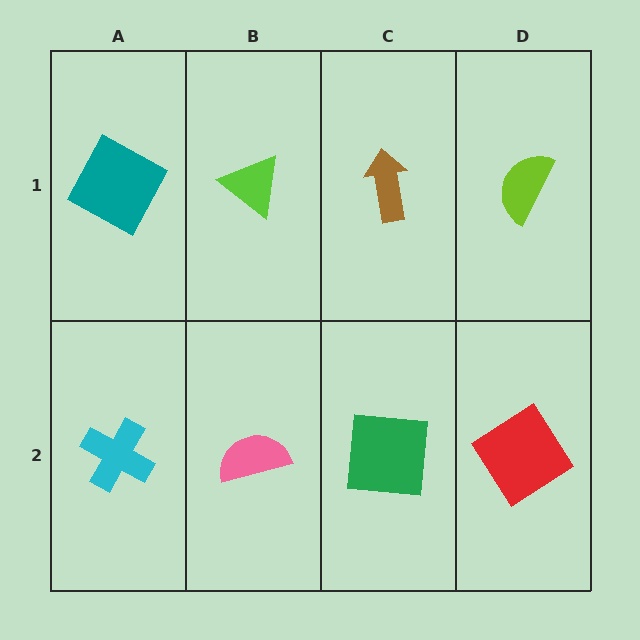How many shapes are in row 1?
4 shapes.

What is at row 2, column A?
A cyan cross.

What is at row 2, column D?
A red diamond.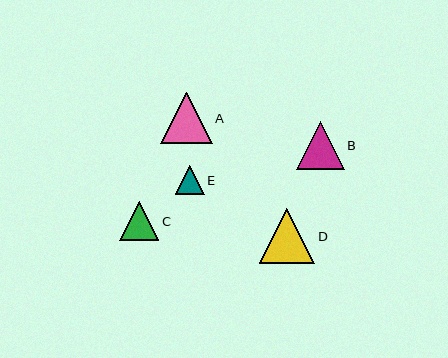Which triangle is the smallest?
Triangle E is the smallest with a size of approximately 29 pixels.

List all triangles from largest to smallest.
From largest to smallest: D, A, B, C, E.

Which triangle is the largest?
Triangle D is the largest with a size of approximately 55 pixels.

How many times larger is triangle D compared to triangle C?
Triangle D is approximately 1.4 times the size of triangle C.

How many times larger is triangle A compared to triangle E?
Triangle A is approximately 1.8 times the size of triangle E.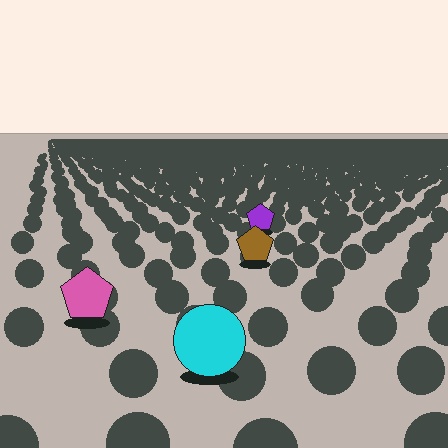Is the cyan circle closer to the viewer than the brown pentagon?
Yes. The cyan circle is closer — you can tell from the texture gradient: the ground texture is coarser near it.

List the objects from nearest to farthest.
From nearest to farthest: the cyan circle, the pink pentagon, the brown pentagon, the purple pentagon.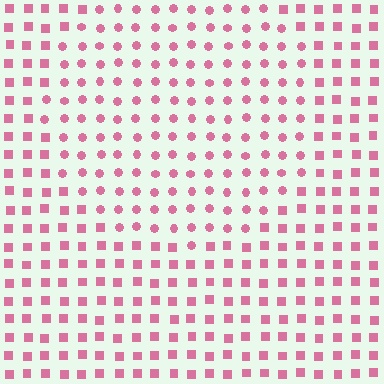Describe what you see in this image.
The image is filled with small pink elements arranged in a uniform grid. A circle-shaped region contains circles, while the surrounding area contains squares. The boundary is defined purely by the change in element shape.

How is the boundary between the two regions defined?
The boundary is defined by a change in element shape: circles inside vs. squares outside. All elements share the same color and spacing.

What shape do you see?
I see a circle.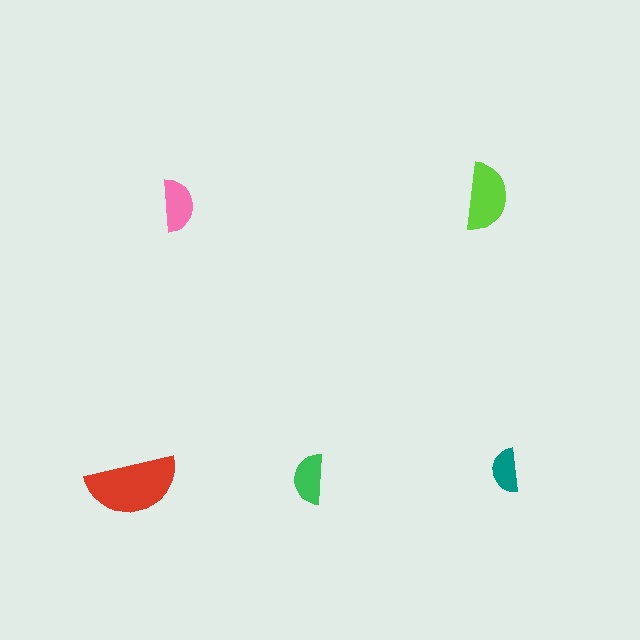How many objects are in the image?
There are 5 objects in the image.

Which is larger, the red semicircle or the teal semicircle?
The red one.